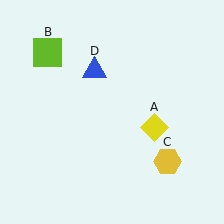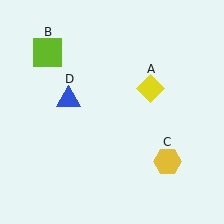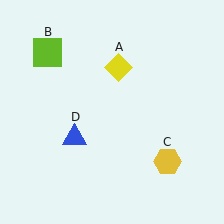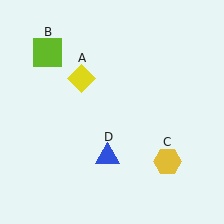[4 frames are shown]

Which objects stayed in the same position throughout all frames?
Lime square (object B) and yellow hexagon (object C) remained stationary.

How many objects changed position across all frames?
2 objects changed position: yellow diamond (object A), blue triangle (object D).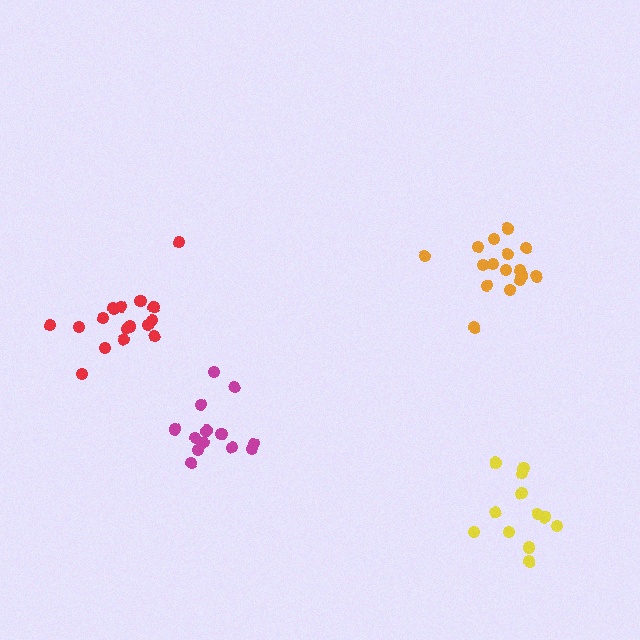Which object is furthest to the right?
The yellow cluster is rightmost.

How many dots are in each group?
Group 1: 16 dots, Group 2: 13 dots, Group 3: 16 dots, Group 4: 12 dots (57 total).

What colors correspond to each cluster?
The clusters are colored: orange, magenta, red, yellow.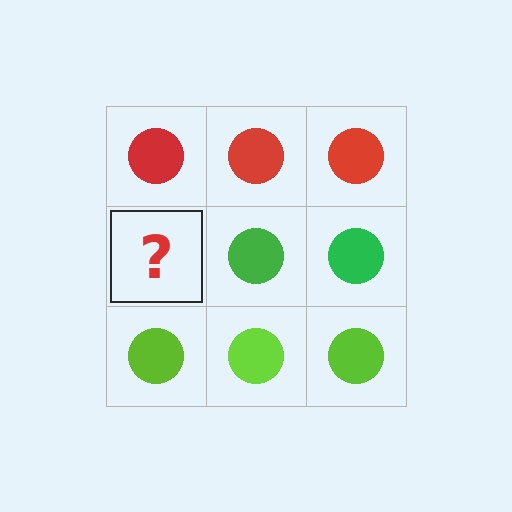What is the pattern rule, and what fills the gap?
The rule is that each row has a consistent color. The gap should be filled with a green circle.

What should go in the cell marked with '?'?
The missing cell should contain a green circle.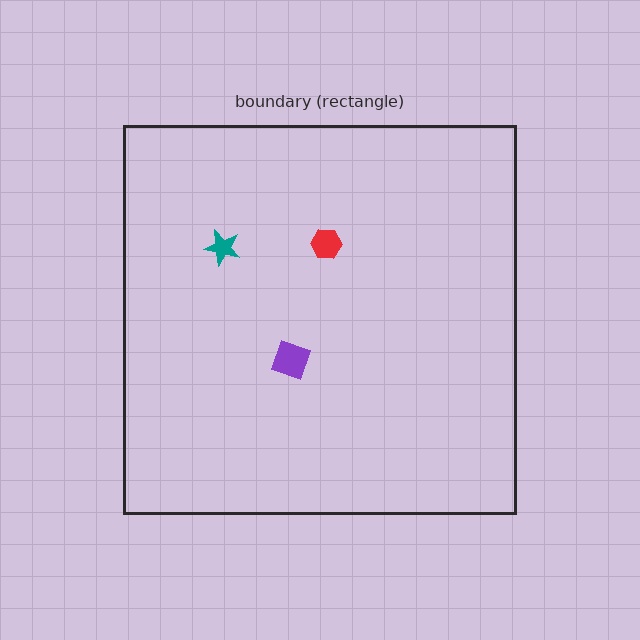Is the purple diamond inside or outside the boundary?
Inside.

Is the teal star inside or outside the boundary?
Inside.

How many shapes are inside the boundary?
3 inside, 0 outside.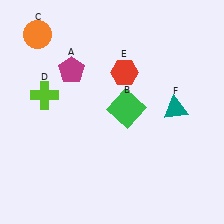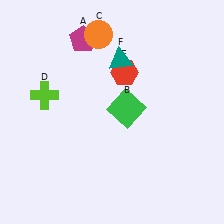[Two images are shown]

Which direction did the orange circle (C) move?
The orange circle (C) moved right.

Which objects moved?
The objects that moved are: the magenta pentagon (A), the orange circle (C), the teal triangle (F).